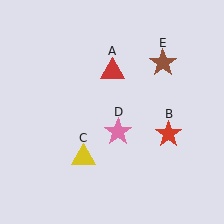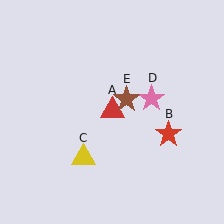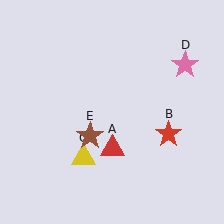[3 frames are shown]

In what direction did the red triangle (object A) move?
The red triangle (object A) moved down.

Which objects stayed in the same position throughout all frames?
Red star (object B) and yellow triangle (object C) remained stationary.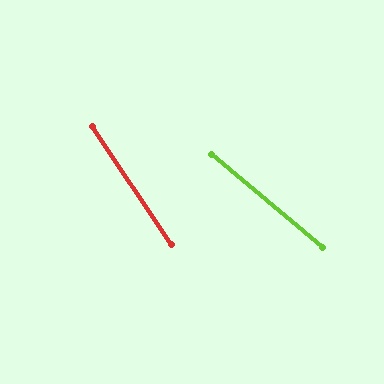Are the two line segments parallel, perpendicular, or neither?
Neither parallel nor perpendicular — they differ by about 16°.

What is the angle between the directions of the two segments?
Approximately 16 degrees.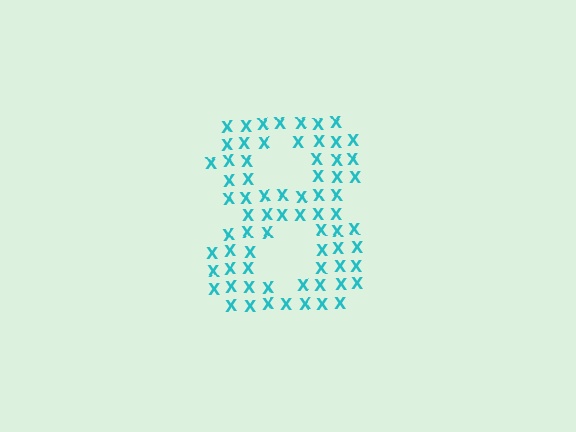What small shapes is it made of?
It is made of small letter X's.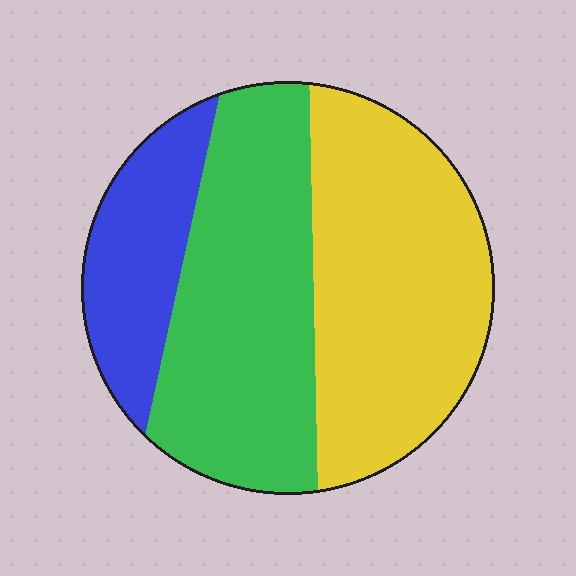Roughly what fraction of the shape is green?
Green covers 40% of the shape.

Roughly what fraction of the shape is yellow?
Yellow covers 42% of the shape.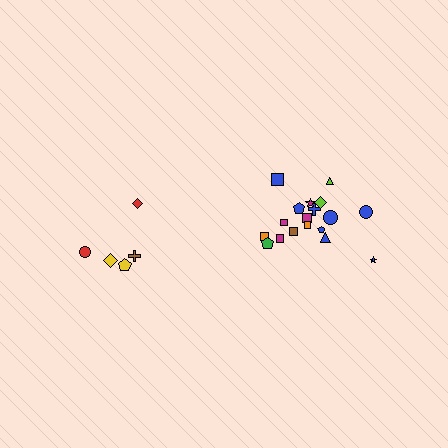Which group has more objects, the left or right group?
The right group.